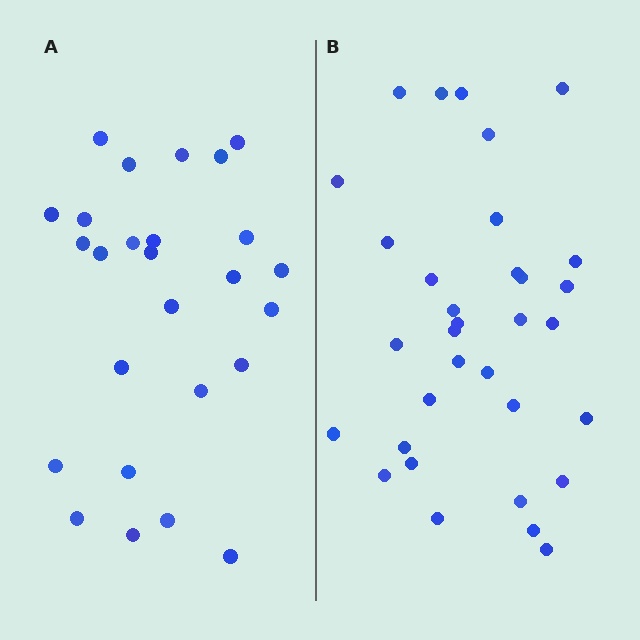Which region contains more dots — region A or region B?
Region B (the right region) has more dots.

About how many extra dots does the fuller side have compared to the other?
Region B has roughly 8 or so more dots than region A.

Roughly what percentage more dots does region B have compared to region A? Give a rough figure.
About 25% more.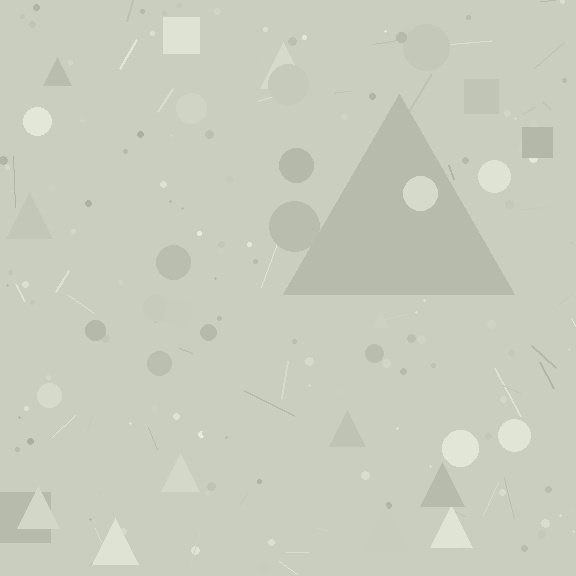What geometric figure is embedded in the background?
A triangle is embedded in the background.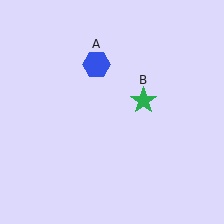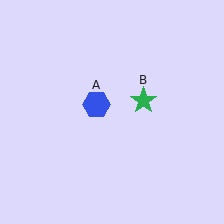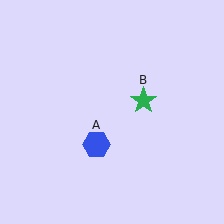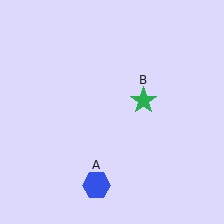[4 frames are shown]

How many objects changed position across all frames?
1 object changed position: blue hexagon (object A).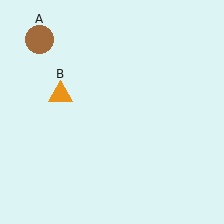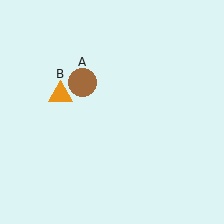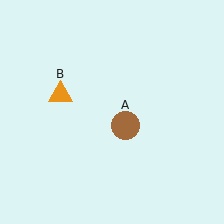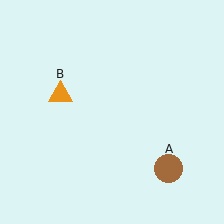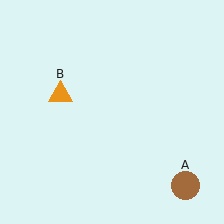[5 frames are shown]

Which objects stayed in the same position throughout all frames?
Orange triangle (object B) remained stationary.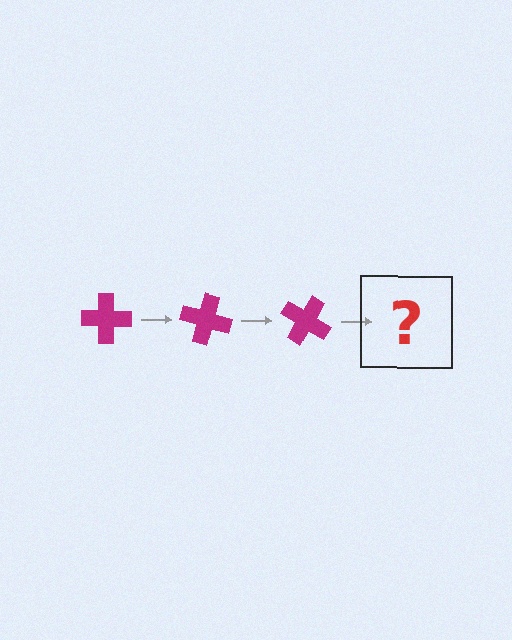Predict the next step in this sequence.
The next step is a magenta cross rotated 45 degrees.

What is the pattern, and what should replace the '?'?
The pattern is that the cross rotates 15 degrees each step. The '?' should be a magenta cross rotated 45 degrees.